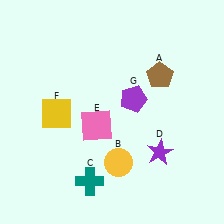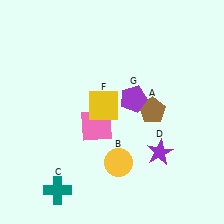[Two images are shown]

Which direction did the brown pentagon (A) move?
The brown pentagon (A) moved down.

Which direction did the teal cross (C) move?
The teal cross (C) moved left.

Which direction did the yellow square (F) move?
The yellow square (F) moved right.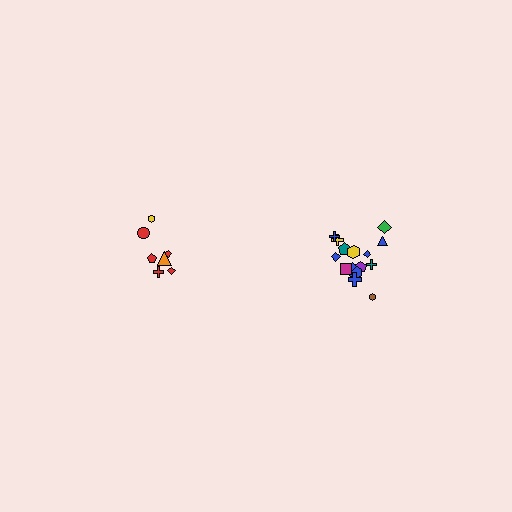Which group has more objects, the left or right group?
The right group.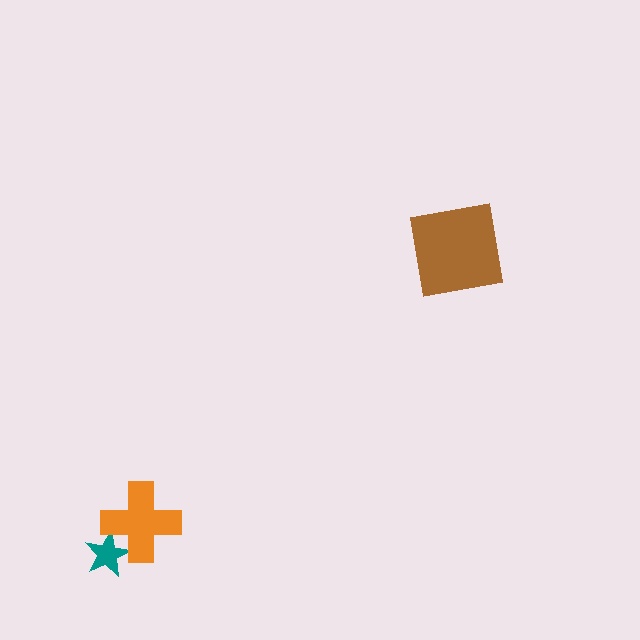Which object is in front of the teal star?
The orange cross is in front of the teal star.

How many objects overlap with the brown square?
0 objects overlap with the brown square.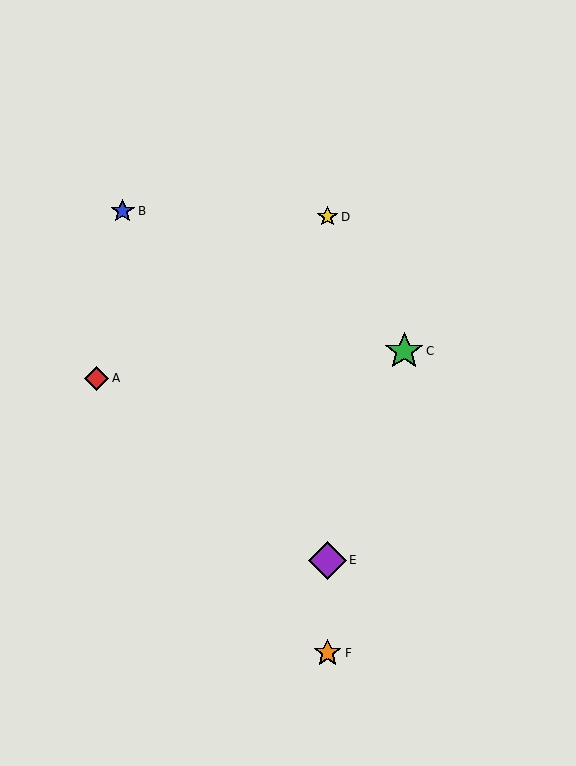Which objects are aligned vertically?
Objects D, E, F are aligned vertically.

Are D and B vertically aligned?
No, D is at x≈328 and B is at x≈123.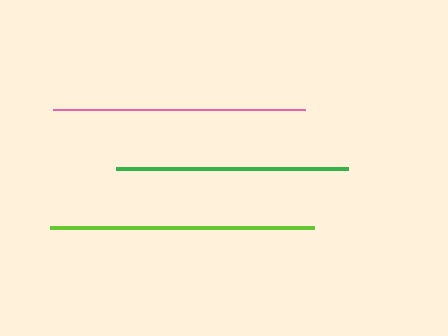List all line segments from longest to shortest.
From longest to shortest: lime, pink, green.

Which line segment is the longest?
The lime line is the longest at approximately 264 pixels.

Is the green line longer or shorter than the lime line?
The lime line is longer than the green line.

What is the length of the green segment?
The green segment is approximately 232 pixels long.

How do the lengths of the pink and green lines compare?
The pink and green lines are approximately the same length.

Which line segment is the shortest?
The green line is the shortest at approximately 232 pixels.